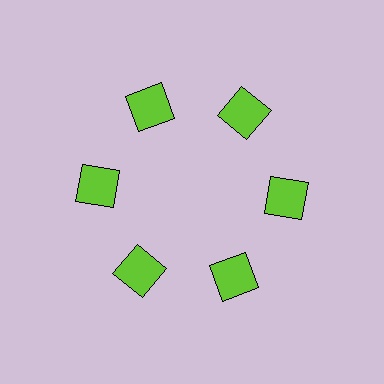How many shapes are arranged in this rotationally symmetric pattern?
There are 6 shapes, arranged in 6 groups of 1.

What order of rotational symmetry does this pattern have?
This pattern has 6-fold rotational symmetry.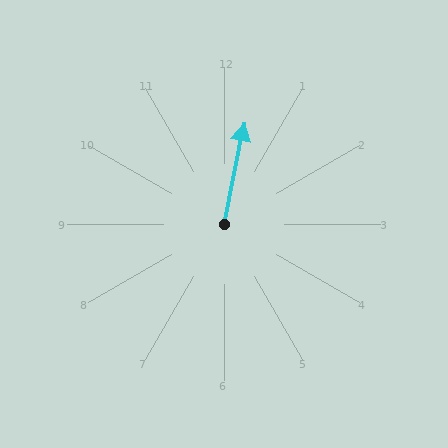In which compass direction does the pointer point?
North.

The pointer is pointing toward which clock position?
Roughly 12 o'clock.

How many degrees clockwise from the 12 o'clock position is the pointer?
Approximately 11 degrees.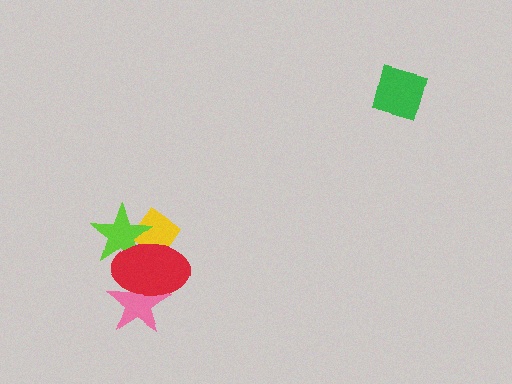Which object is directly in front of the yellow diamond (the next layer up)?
The lime star is directly in front of the yellow diamond.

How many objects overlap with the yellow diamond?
2 objects overlap with the yellow diamond.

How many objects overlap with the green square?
0 objects overlap with the green square.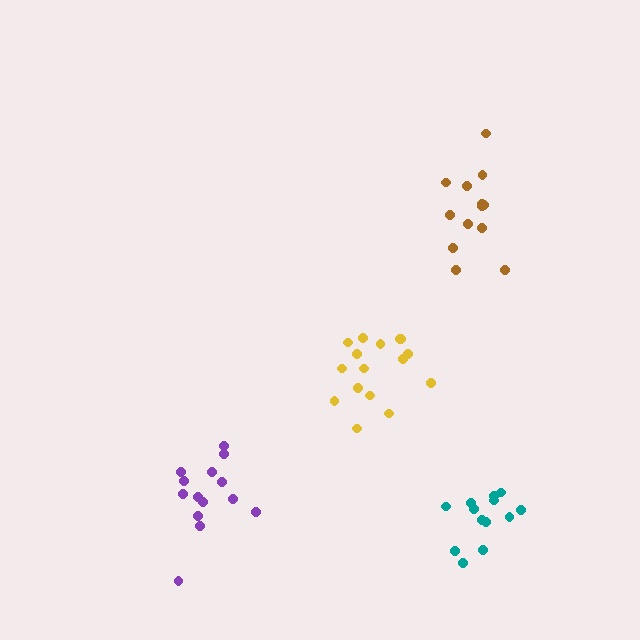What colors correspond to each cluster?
The clusters are colored: purple, brown, yellow, teal.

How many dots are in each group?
Group 1: 14 dots, Group 2: 13 dots, Group 3: 16 dots, Group 4: 13 dots (56 total).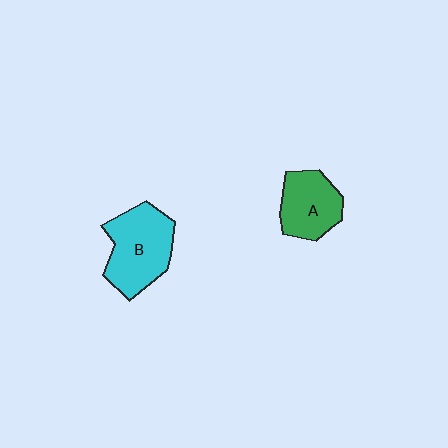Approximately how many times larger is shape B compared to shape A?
Approximately 1.3 times.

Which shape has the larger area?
Shape B (cyan).